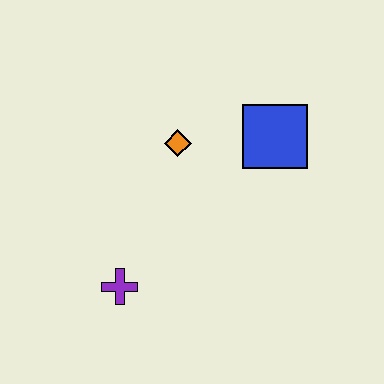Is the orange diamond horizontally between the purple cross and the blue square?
Yes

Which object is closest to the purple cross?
The orange diamond is closest to the purple cross.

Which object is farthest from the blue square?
The purple cross is farthest from the blue square.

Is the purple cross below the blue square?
Yes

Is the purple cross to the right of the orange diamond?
No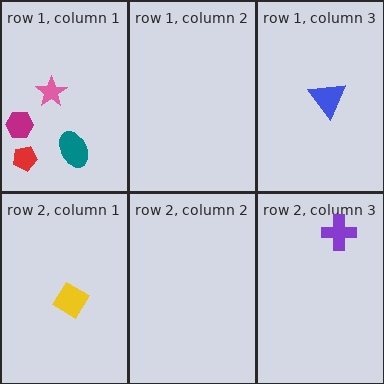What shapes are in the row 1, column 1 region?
The red pentagon, the pink star, the magenta hexagon, the teal ellipse.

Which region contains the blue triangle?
The row 1, column 3 region.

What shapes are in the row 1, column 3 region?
The blue triangle.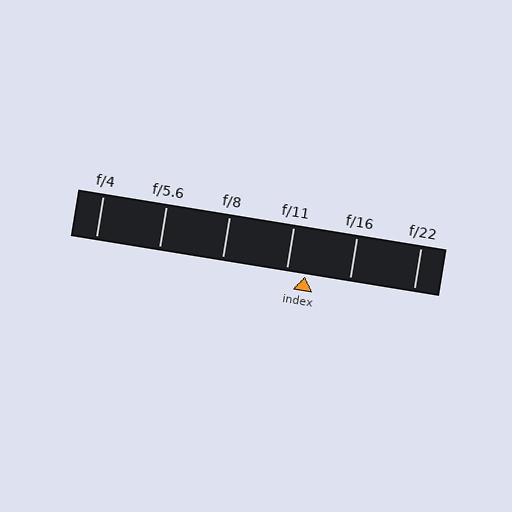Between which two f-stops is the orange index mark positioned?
The index mark is between f/11 and f/16.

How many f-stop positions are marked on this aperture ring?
There are 6 f-stop positions marked.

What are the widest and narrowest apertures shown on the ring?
The widest aperture shown is f/4 and the narrowest is f/22.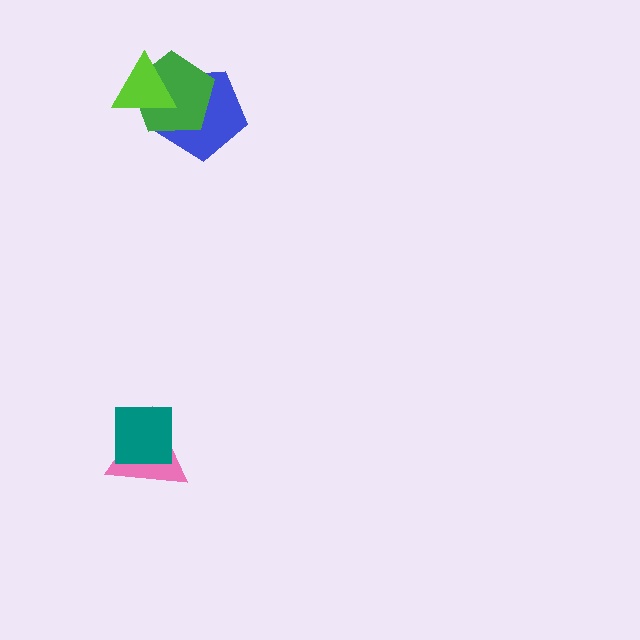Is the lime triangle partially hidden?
No, no other shape covers it.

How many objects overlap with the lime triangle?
2 objects overlap with the lime triangle.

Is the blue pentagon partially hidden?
Yes, it is partially covered by another shape.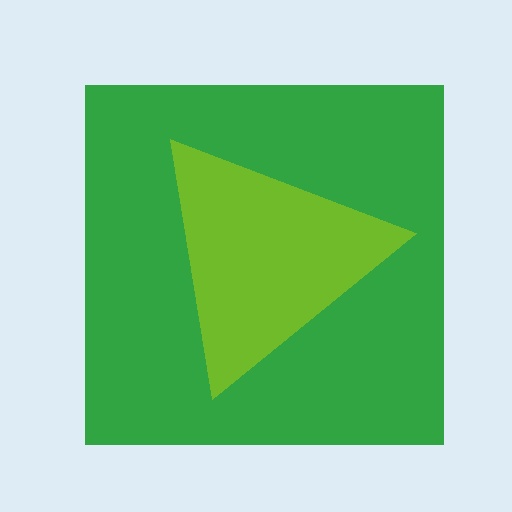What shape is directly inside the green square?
The lime triangle.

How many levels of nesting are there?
2.